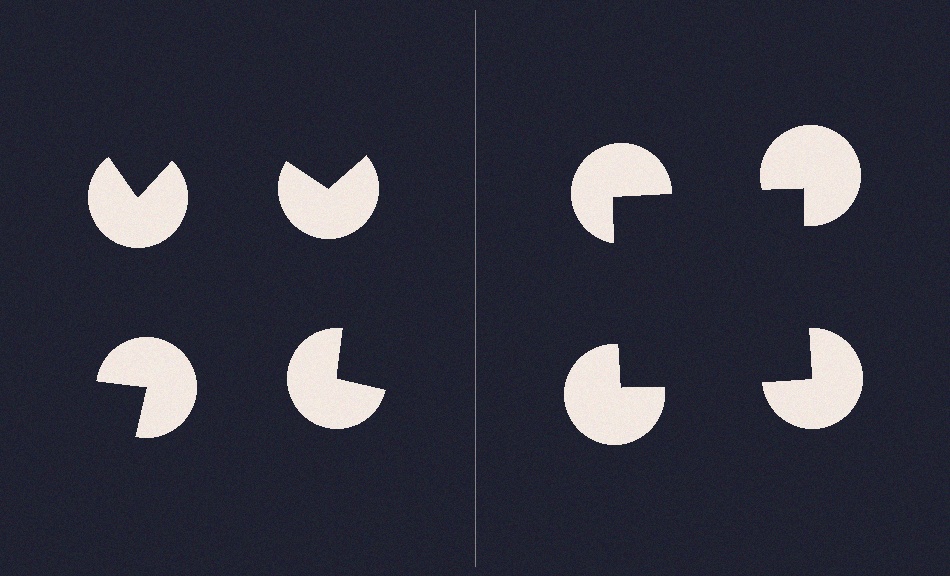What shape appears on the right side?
An illusory square.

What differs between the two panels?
The pac-man discs are positioned identically on both sides; only the wedge orientations differ. On the right they align to a square; on the left they are misaligned.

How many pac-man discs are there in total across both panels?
8 — 4 on each side.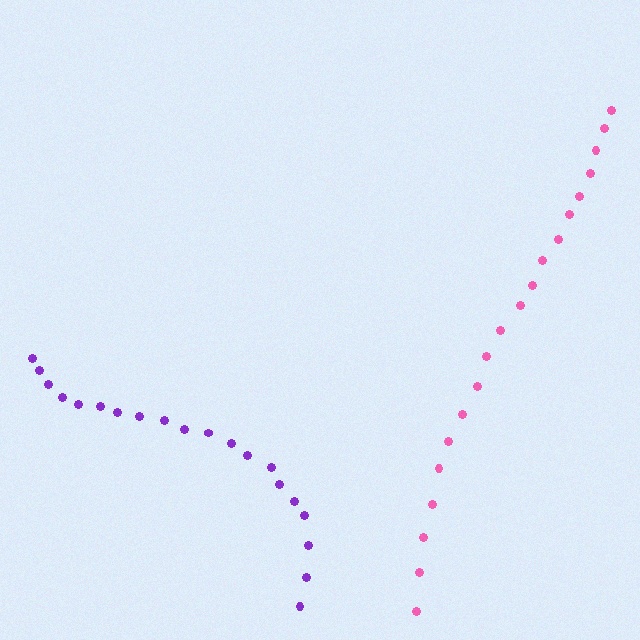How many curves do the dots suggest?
There are 2 distinct paths.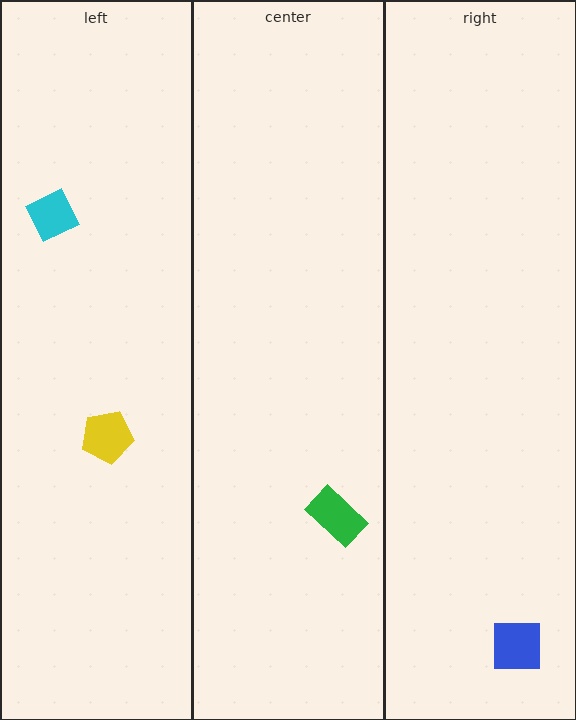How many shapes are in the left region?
2.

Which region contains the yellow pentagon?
The left region.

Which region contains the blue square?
The right region.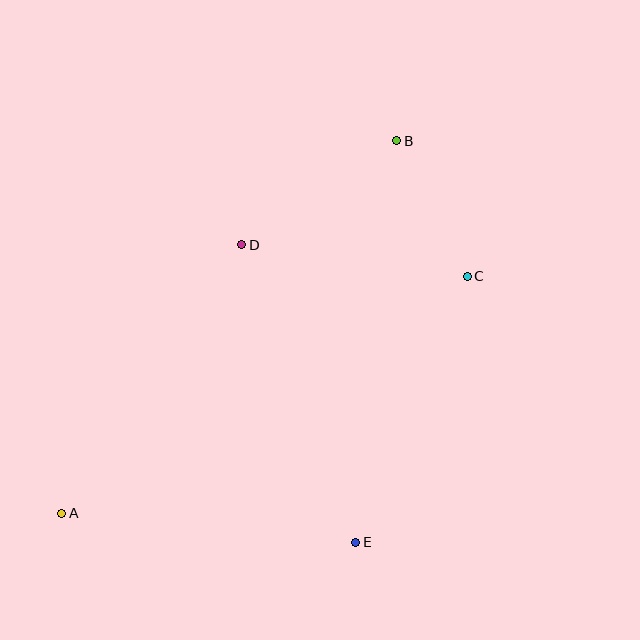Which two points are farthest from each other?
Points A and B are farthest from each other.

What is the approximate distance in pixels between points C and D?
The distance between C and D is approximately 228 pixels.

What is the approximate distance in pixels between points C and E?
The distance between C and E is approximately 289 pixels.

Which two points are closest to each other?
Points B and C are closest to each other.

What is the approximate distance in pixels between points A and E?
The distance between A and E is approximately 295 pixels.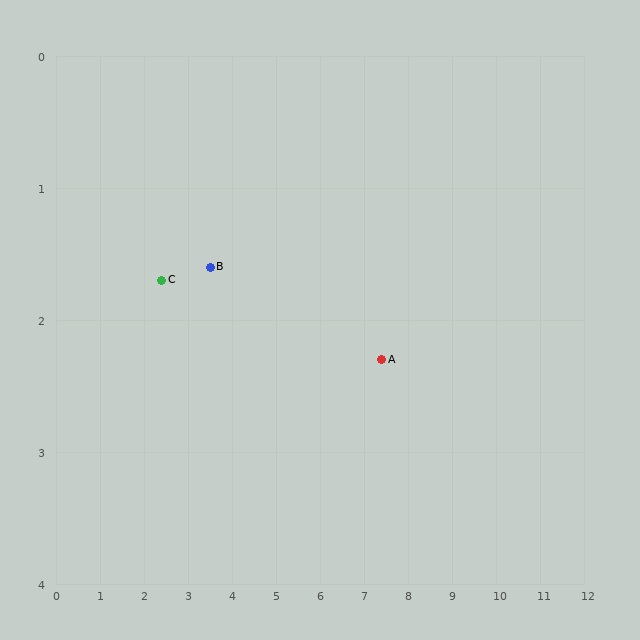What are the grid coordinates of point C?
Point C is at approximately (2.4, 1.7).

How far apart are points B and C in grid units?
Points B and C are about 1.1 grid units apart.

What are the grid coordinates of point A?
Point A is at approximately (7.4, 2.3).